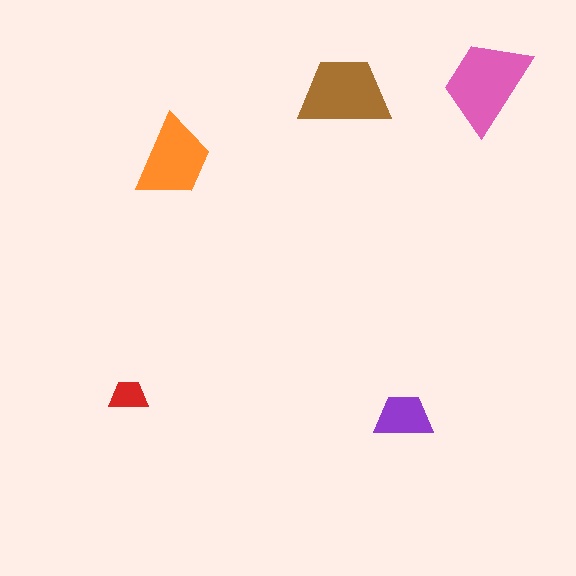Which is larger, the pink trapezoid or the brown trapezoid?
The pink one.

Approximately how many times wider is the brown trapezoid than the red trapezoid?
About 2.5 times wider.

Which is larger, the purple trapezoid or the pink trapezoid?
The pink one.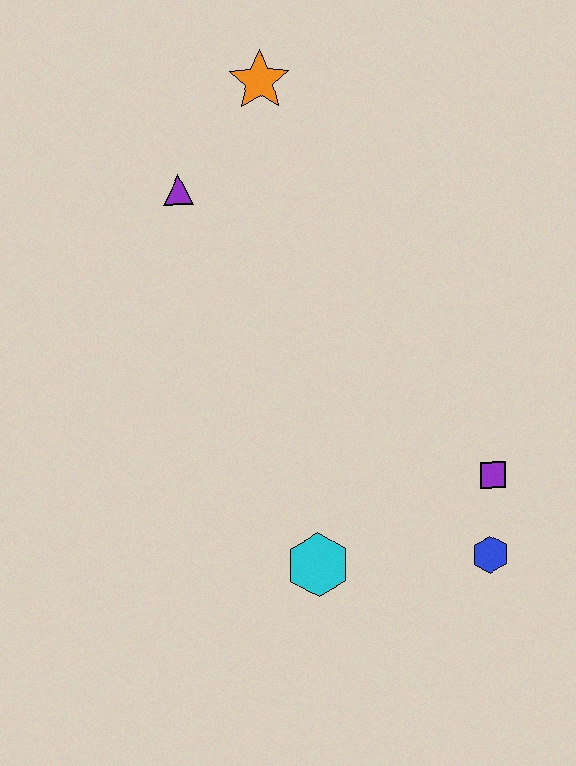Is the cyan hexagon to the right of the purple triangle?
Yes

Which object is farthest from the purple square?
The orange star is farthest from the purple square.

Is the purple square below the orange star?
Yes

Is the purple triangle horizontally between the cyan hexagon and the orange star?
No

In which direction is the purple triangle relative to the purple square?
The purple triangle is to the left of the purple square.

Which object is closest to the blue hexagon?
The purple square is closest to the blue hexagon.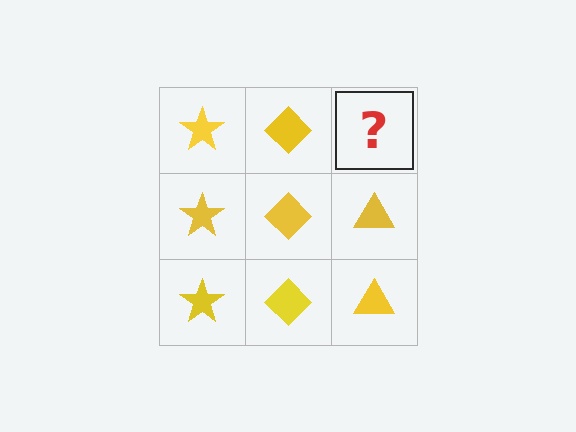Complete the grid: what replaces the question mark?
The question mark should be replaced with a yellow triangle.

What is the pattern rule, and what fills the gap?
The rule is that each column has a consistent shape. The gap should be filled with a yellow triangle.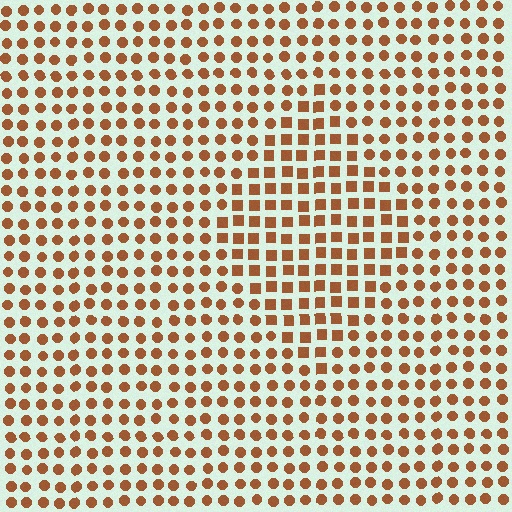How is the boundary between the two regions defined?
The boundary is defined by a change in element shape: squares inside vs. circles outside. All elements share the same color and spacing.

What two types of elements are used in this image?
The image uses squares inside the diamond region and circles outside it.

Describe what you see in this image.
The image is filled with small brown elements arranged in a uniform grid. A diamond-shaped region contains squares, while the surrounding area contains circles. The boundary is defined purely by the change in element shape.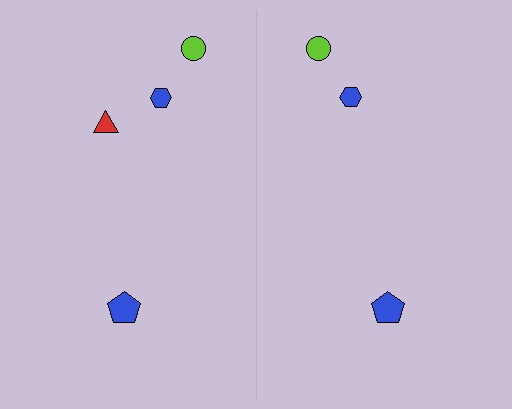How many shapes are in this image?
There are 7 shapes in this image.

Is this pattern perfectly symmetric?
No, the pattern is not perfectly symmetric. A red triangle is missing from the right side.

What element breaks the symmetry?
A red triangle is missing from the right side.